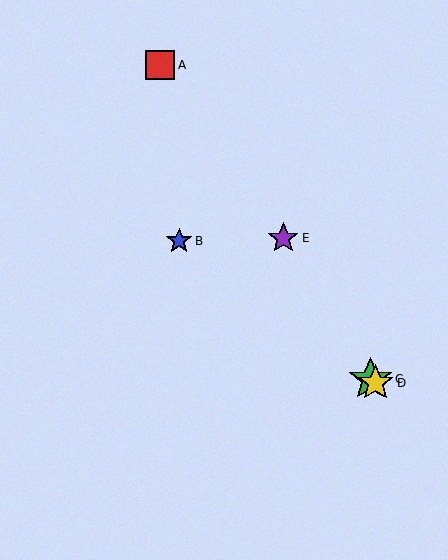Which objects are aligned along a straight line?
Objects B, C, D are aligned along a straight line.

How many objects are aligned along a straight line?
3 objects (B, C, D) are aligned along a straight line.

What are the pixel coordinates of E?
Object E is at (283, 238).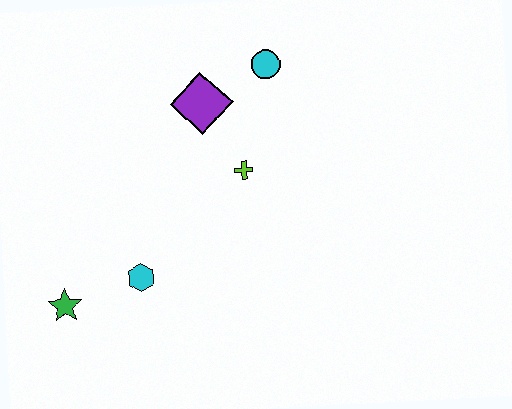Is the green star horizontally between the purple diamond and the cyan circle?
No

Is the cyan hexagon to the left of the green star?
No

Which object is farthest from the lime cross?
The green star is farthest from the lime cross.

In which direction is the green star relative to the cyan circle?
The green star is below the cyan circle.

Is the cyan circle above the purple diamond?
Yes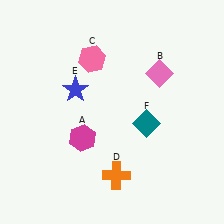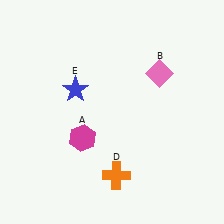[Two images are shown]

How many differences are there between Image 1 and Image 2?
There are 2 differences between the two images.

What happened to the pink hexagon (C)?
The pink hexagon (C) was removed in Image 2. It was in the top-left area of Image 1.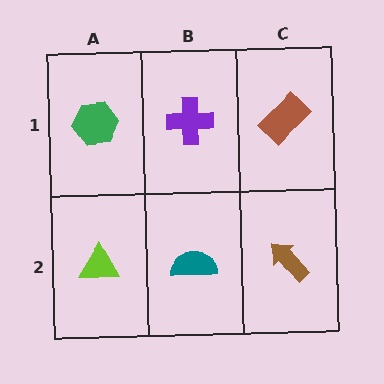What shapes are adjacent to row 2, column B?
A purple cross (row 1, column B), a lime triangle (row 2, column A), a brown arrow (row 2, column C).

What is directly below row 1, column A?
A lime triangle.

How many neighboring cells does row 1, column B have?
3.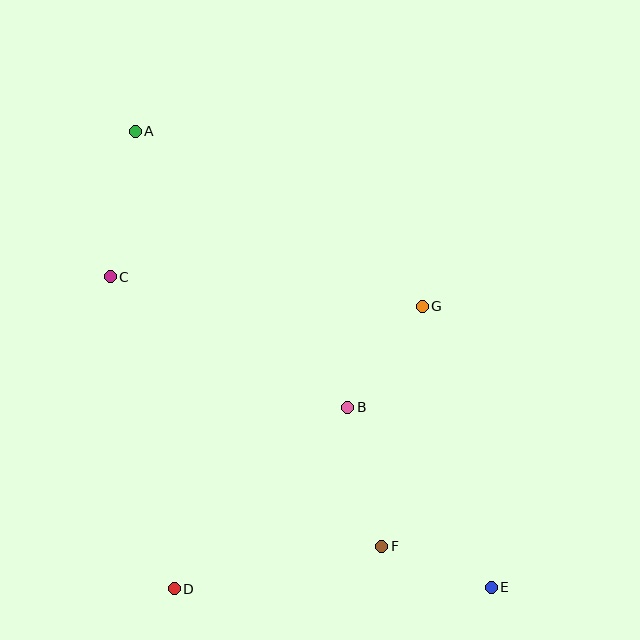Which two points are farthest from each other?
Points A and E are farthest from each other.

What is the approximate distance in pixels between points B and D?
The distance between B and D is approximately 251 pixels.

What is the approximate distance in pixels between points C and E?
The distance between C and E is approximately 491 pixels.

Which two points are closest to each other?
Points E and F are closest to each other.